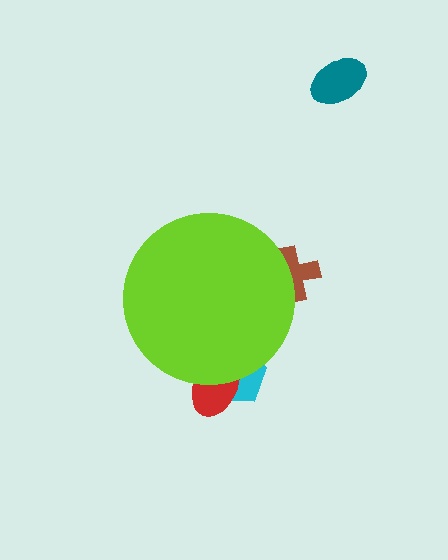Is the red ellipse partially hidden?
Yes, the red ellipse is partially hidden behind the lime circle.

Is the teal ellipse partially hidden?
No, the teal ellipse is fully visible.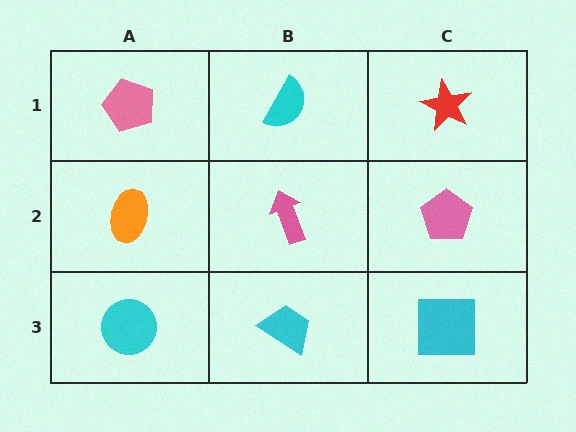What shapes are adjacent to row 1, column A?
An orange ellipse (row 2, column A), a cyan semicircle (row 1, column B).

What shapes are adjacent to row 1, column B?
A pink arrow (row 2, column B), a pink pentagon (row 1, column A), a red star (row 1, column C).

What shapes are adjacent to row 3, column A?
An orange ellipse (row 2, column A), a cyan trapezoid (row 3, column B).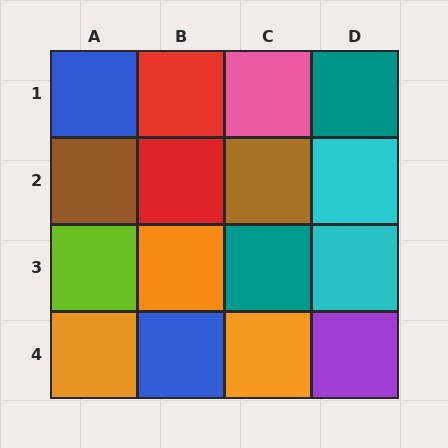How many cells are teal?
2 cells are teal.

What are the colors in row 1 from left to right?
Blue, red, pink, teal.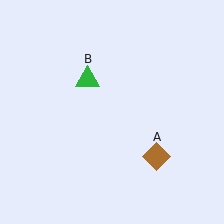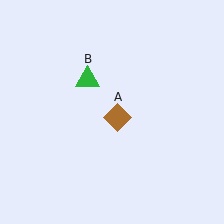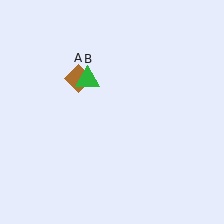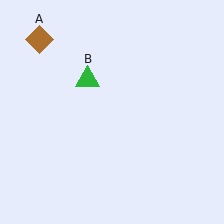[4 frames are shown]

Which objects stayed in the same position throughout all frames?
Green triangle (object B) remained stationary.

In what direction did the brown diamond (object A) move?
The brown diamond (object A) moved up and to the left.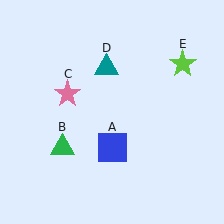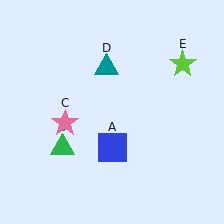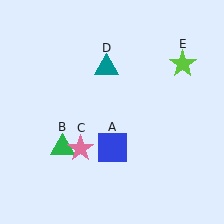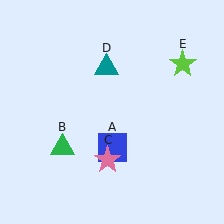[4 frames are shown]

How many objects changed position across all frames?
1 object changed position: pink star (object C).